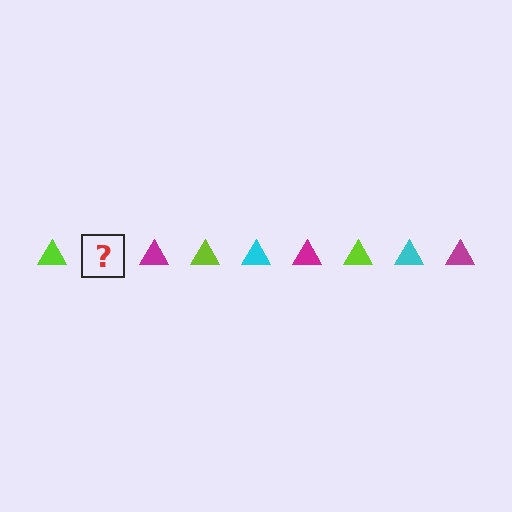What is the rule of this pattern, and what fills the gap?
The rule is that the pattern cycles through lime, cyan, magenta triangles. The gap should be filled with a cyan triangle.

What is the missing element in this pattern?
The missing element is a cyan triangle.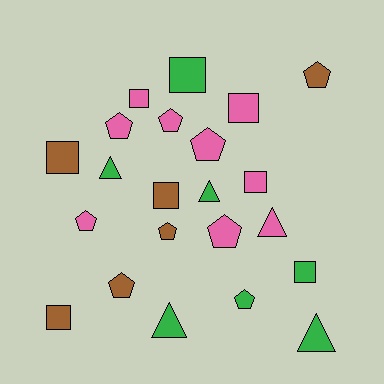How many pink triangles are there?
There is 1 pink triangle.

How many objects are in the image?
There are 22 objects.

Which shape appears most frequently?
Pentagon, with 9 objects.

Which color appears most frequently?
Pink, with 9 objects.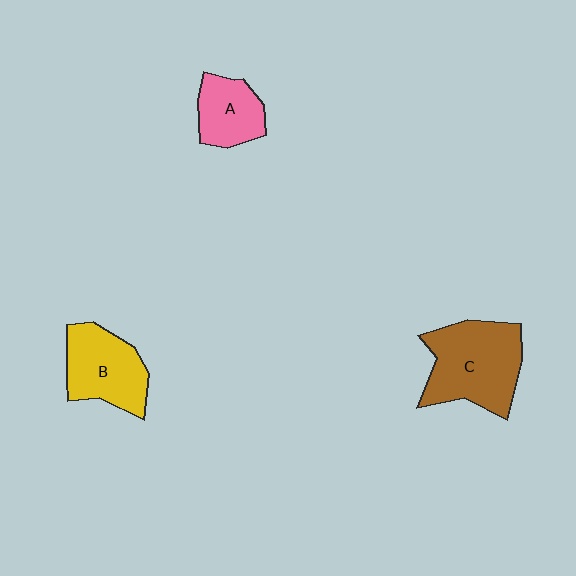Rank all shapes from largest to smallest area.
From largest to smallest: C (brown), B (yellow), A (pink).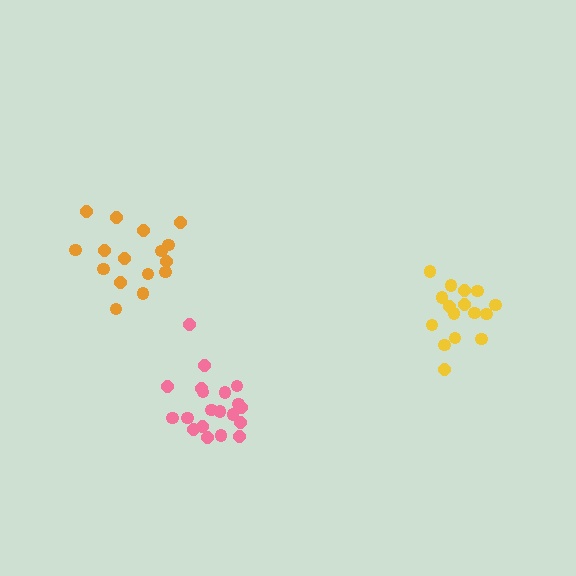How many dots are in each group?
Group 1: 16 dots, Group 2: 20 dots, Group 3: 16 dots (52 total).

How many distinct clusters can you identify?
There are 3 distinct clusters.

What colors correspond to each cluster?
The clusters are colored: orange, pink, yellow.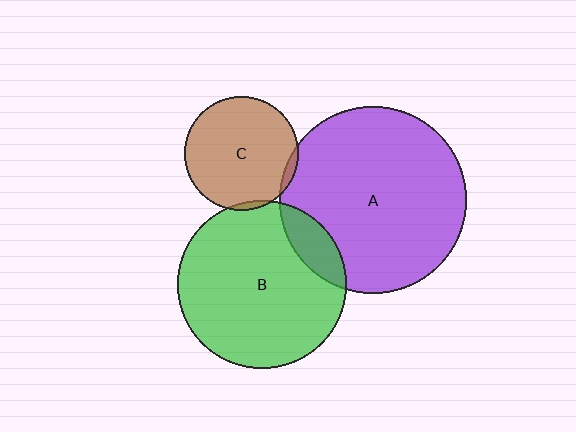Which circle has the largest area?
Circle A (purple).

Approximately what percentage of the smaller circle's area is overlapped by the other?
Approximately 5%.